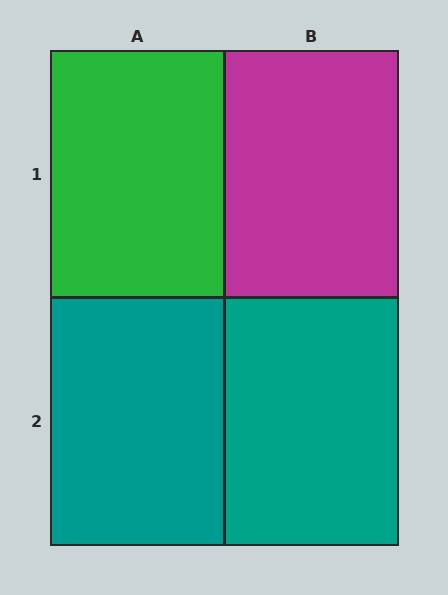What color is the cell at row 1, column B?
Magenta.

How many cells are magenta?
1 cell is magenta.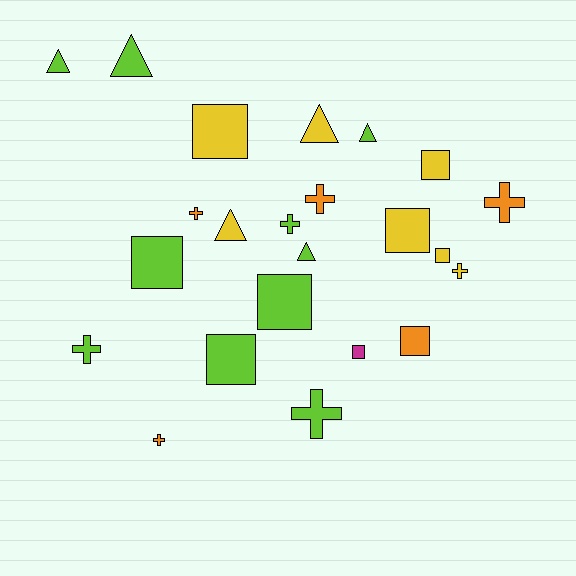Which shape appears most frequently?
Square, with 9 objects.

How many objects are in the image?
There are 23 objects.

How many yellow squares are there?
There are 4 yellow squares.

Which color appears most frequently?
Lime, with 10 objects.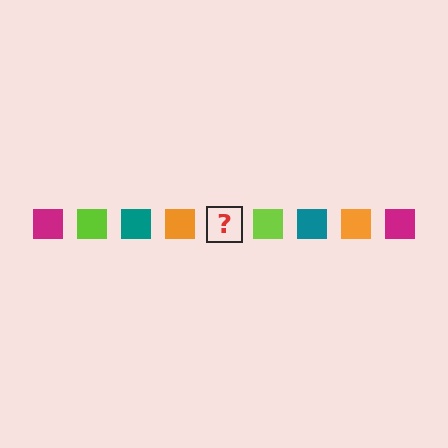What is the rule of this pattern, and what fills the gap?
The rule is that the pattern cycles through magenta, lime, teal, orange squares. The gap should be filled with a magenta square.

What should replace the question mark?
The question mark should be replaced with a magenta square.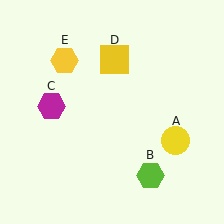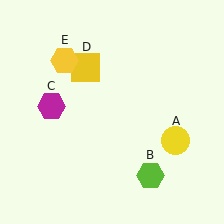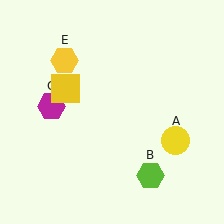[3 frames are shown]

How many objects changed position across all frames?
1 object changed position: yellow square (object D).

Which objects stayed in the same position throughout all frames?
Yellow circle (object A) and lime hexagon (object B) and magenta hexagon (object C) and yellow hexagon (object E) remained stationary.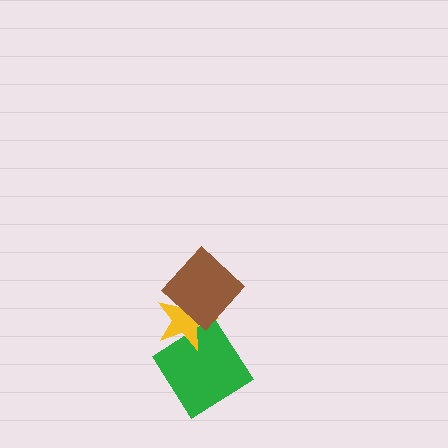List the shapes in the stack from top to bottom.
From top to bottom: the brown diamond, the yellow star, the green diamond.